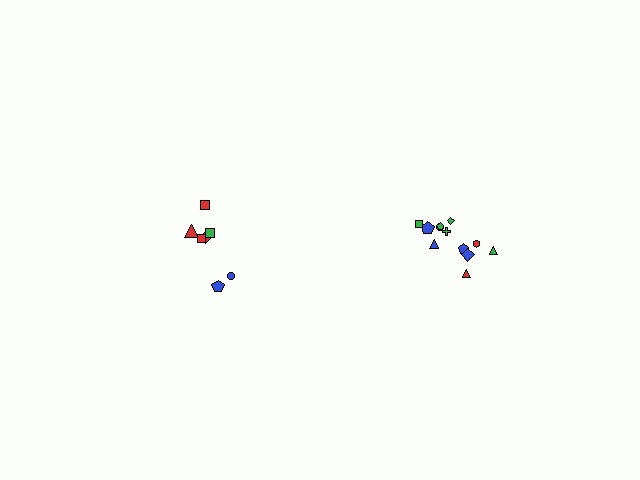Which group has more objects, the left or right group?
The right group.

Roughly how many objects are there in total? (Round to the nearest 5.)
Roughly 20 objects in total.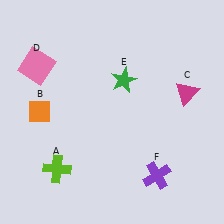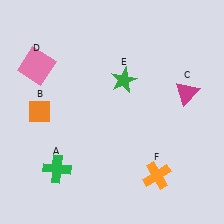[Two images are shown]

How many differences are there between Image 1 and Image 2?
There are 2 differences between the two images.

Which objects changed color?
A changed from lime to green. F changed from purple to orange.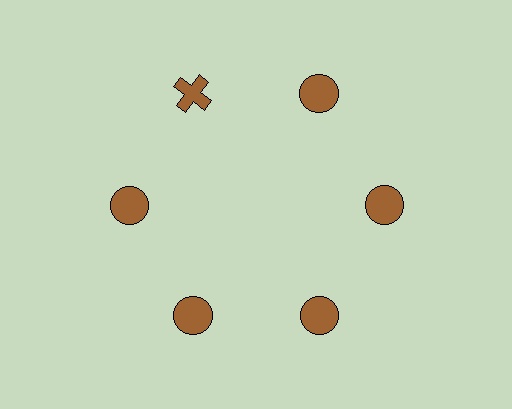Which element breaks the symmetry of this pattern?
The brown cross at roughly the 11 o'clock position breaks the symmetry. All other shapes are brown circles.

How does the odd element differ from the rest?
It has a different shape: cross instead of circle.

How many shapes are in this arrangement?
There are 6 shapes arranged in a ring pattern.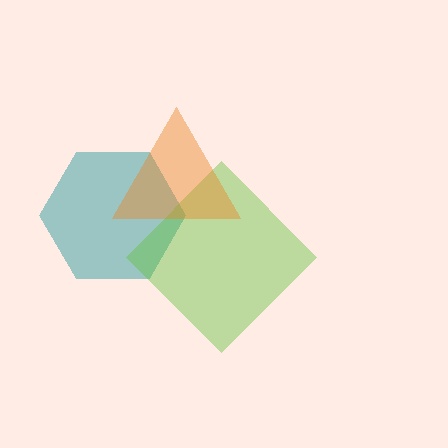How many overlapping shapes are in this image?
There are 3 overlapping shapes in the image.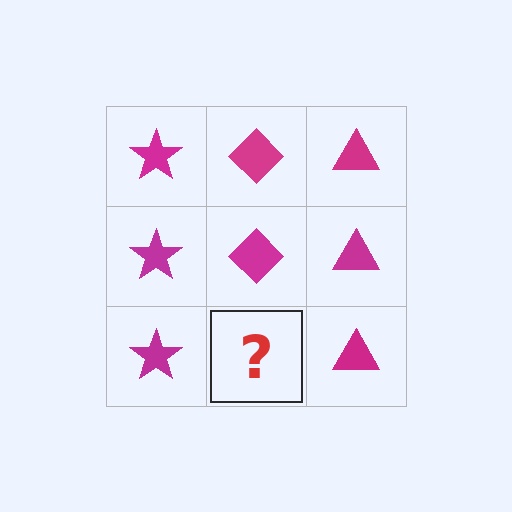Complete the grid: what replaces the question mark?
The question mark should be replaced with a magenta diamond.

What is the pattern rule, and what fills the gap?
The rule is that each column has a consistent shape. The gap should be filled with a magenta diamond.